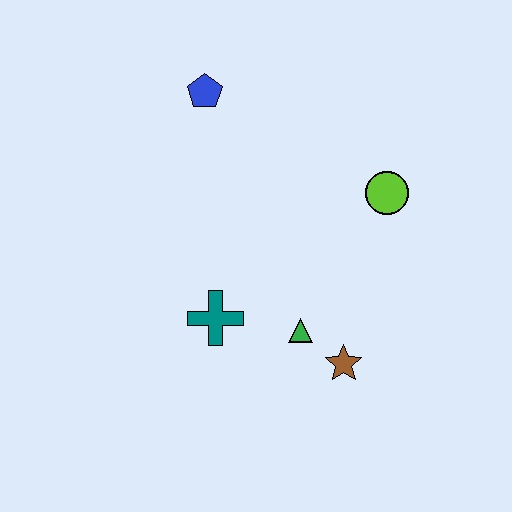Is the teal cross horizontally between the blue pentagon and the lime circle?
Yes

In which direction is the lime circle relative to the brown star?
The lime circle is above the brown star.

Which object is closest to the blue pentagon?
The lime circle is closest to the blue pentagon.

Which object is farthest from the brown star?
The blue pentagon is farthest from the brown star.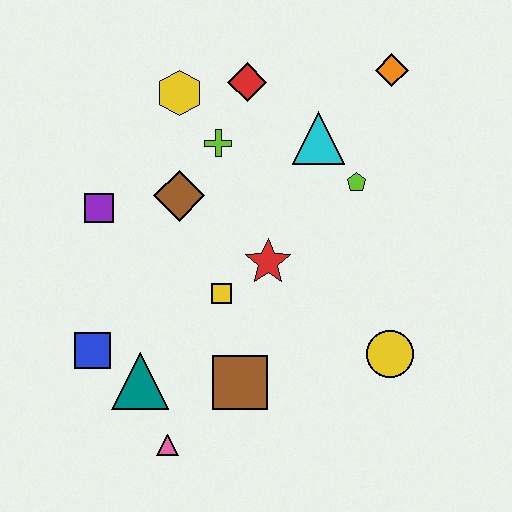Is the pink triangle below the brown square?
Yes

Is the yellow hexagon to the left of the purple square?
No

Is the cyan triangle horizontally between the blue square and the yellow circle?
Yes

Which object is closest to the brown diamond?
The lime cross is closest to the brown diamond.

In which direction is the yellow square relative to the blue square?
The yellow square is to the right of the blue square.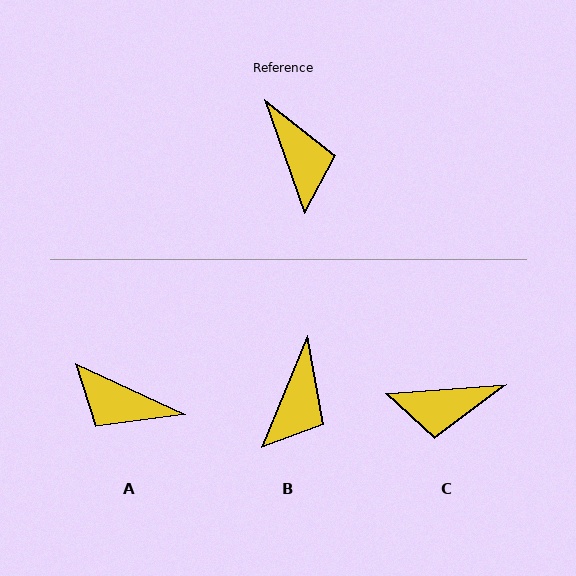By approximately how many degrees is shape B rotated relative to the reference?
Approximately 42 degrees clockwise.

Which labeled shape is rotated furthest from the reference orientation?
A, about 134 degrees away.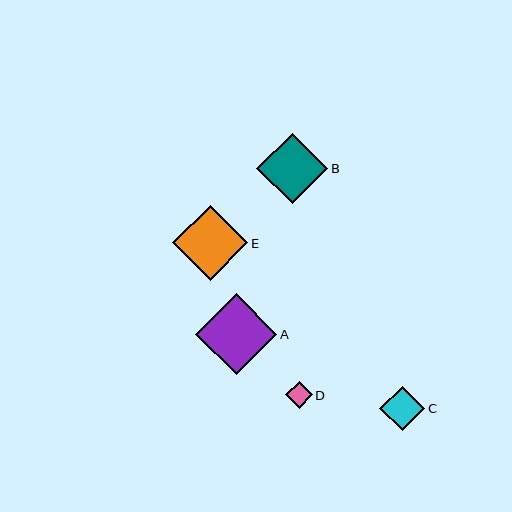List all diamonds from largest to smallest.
From largest to smallest: A, E, B, C, D.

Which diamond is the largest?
Diamond A is the largest with a size of approximately 82 pixels.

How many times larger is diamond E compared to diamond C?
Diamond E is approximately 1.7 times the size of diamond C.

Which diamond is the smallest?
Diamond D is the smallest with a size of approximately 27 pixels.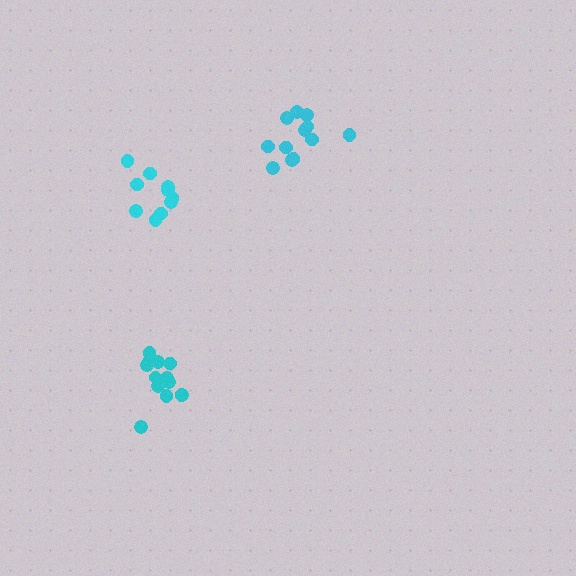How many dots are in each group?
Group 1: 13 dots, Group 2: 12 dots, Group 3: 10 dots (35 total).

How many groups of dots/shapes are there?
There are 3 groups.